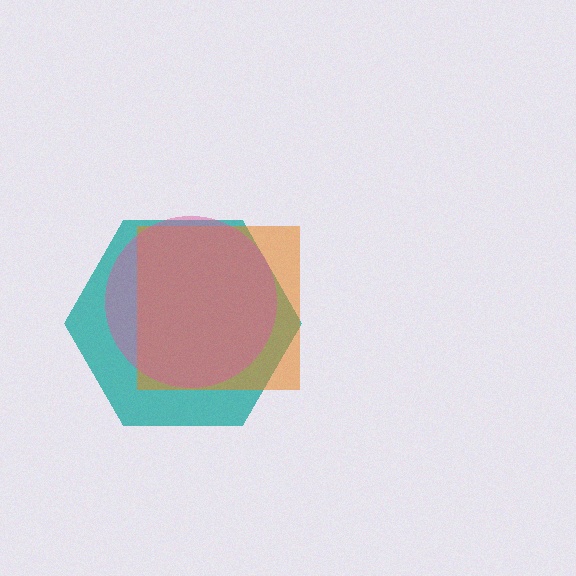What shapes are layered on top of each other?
The layered shapes are: a teal hexagon, an orange square, a pink circle.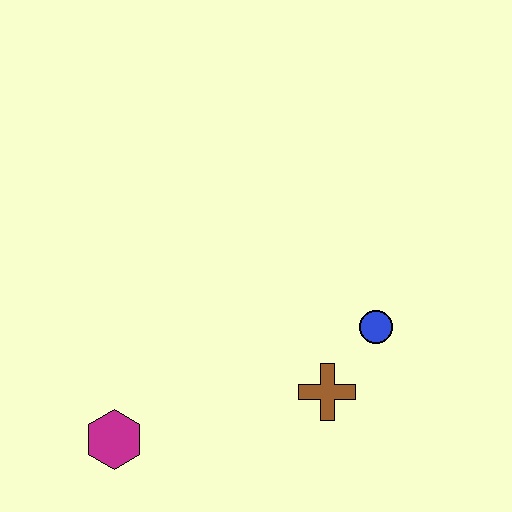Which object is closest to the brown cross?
The blue circle is closest to the brown cross.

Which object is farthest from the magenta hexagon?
The blue circle is farthest from the magenta hexagon.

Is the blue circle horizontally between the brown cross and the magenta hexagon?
No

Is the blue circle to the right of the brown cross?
Yes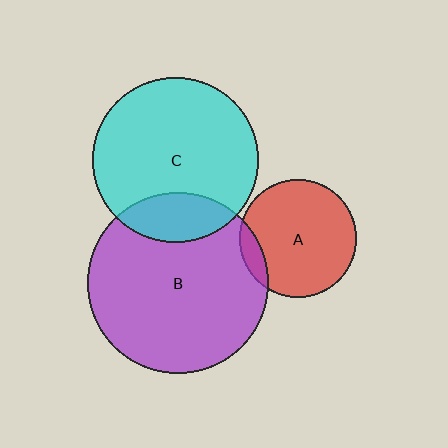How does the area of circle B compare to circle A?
Approximately 2.4 times.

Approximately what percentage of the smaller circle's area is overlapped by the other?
Approximately 20%.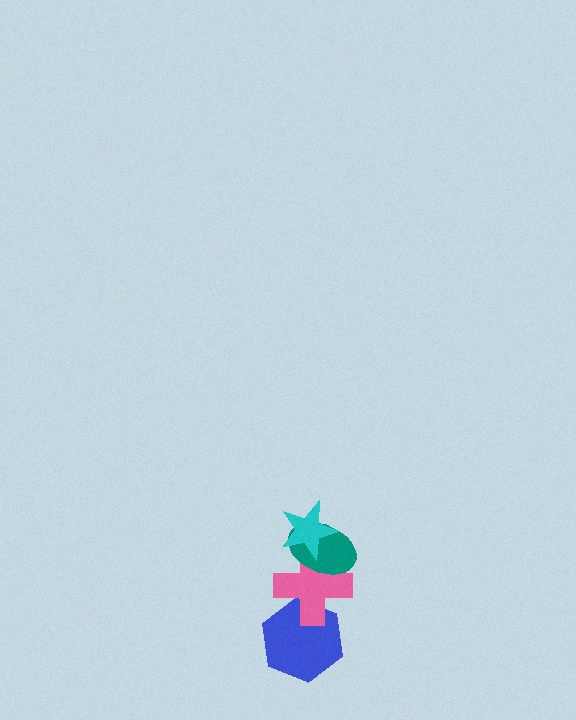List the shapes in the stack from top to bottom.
From top to bottom: the cyan star, the teal ellipse, the pink cross, the blue hexagon.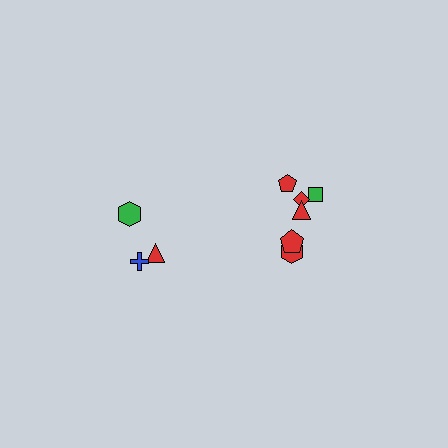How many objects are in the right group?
There are 6 objects.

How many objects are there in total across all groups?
There are 9 objects.